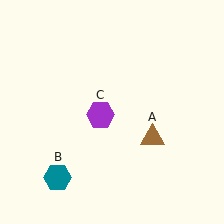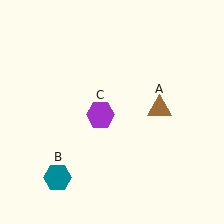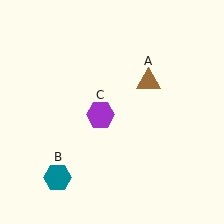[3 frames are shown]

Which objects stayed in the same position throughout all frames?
Teal hexagon (object B) and purple hexagon (object C) remained stationary.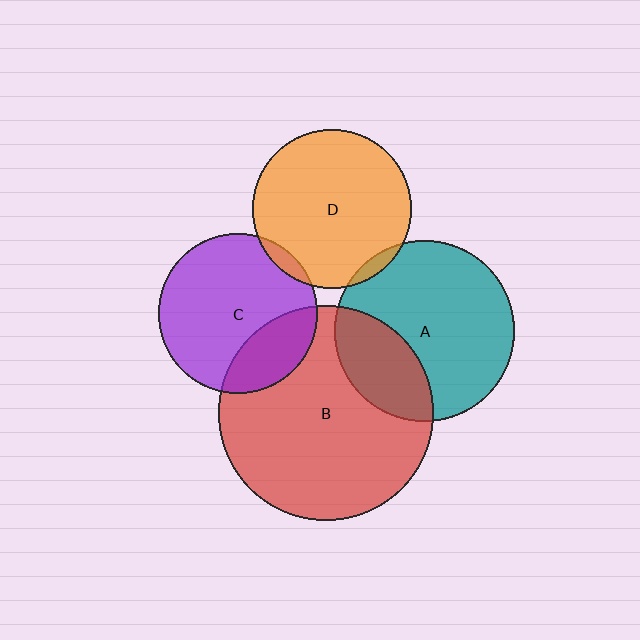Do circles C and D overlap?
Yes.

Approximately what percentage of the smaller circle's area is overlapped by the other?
Approximately 5%.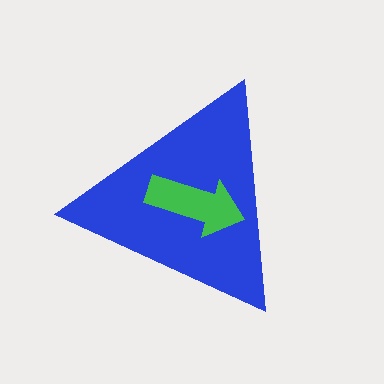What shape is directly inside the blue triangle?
The green arrow.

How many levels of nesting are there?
2.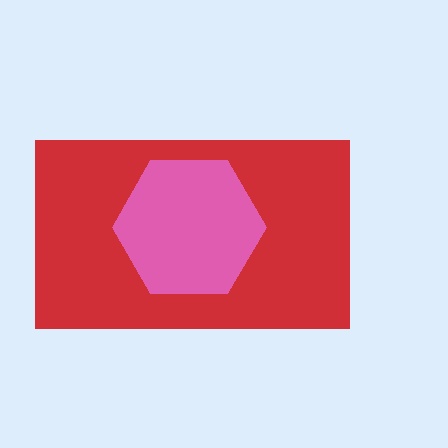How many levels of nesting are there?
2.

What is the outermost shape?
The red rectangle.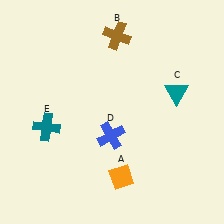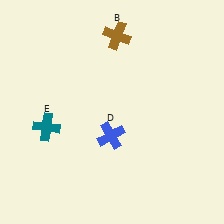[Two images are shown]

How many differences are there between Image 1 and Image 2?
There are 2 differences between the two images.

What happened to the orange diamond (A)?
The orange diamond (A) was removed in Image 2. It was in the bottom-right area of Image 1.